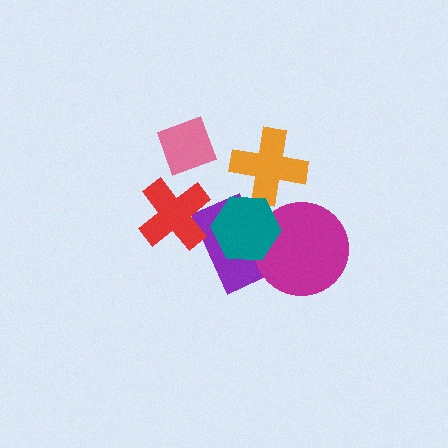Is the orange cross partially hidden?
Yes, it is partially covered by another shape.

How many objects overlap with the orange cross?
1 object overlaps with the orange cross.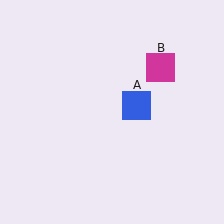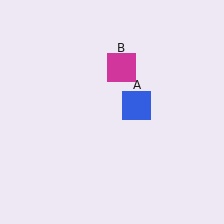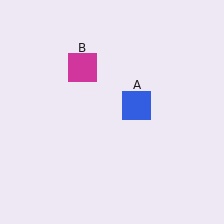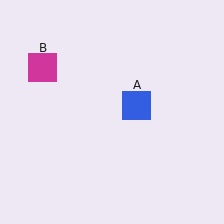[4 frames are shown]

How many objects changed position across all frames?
1 object changed position: magenta square (object B).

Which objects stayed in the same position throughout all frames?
Blue square (object A) remained stationary.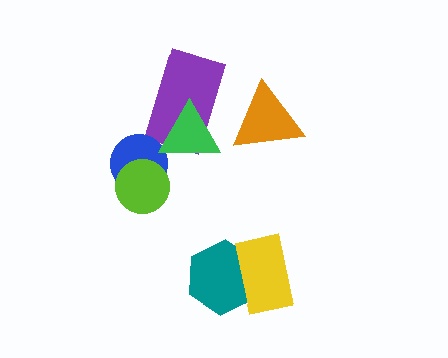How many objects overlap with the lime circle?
1 object overlaps with the lime circle.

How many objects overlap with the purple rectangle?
1 object overlaps with the purple rectangle.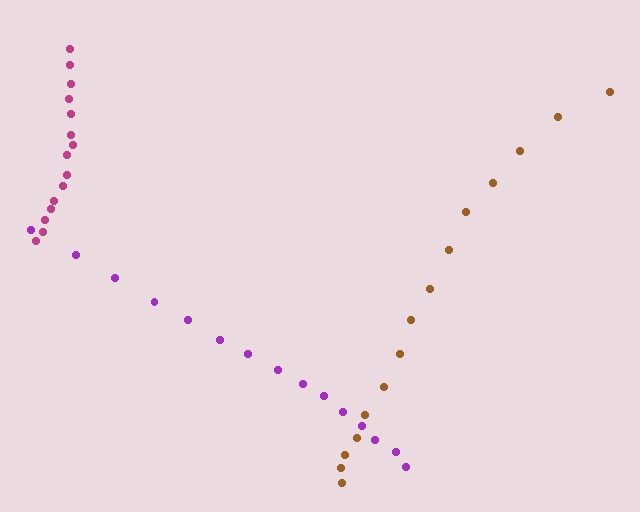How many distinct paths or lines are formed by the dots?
There are 3 distinct paths.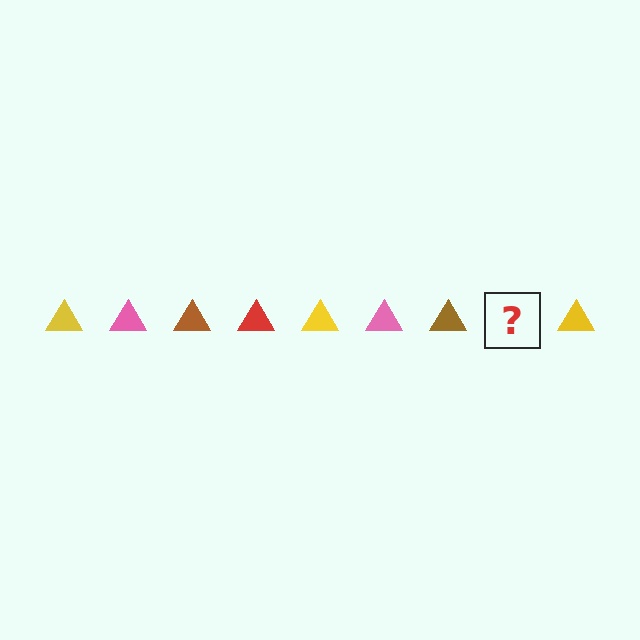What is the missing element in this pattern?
The missing element is a red triangle.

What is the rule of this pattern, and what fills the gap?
The rule is that the pattern cycles through yellow, pink, brown, red triangles. The gap should be filled with a red triangle.